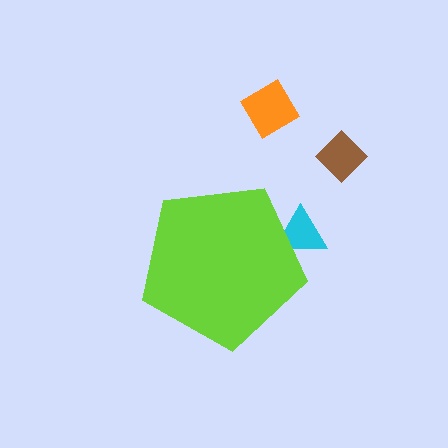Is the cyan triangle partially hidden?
Yes, the cyan triangle is partially hidden behind the lime pentagon.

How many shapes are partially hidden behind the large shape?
1 shape is partially hidden.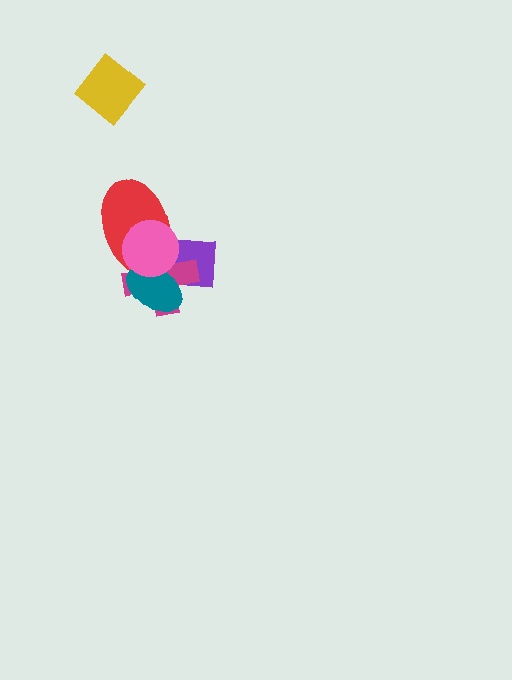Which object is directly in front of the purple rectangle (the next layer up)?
The magenta cross is directly in front of the purple rectangle.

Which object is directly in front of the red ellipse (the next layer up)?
The teal ellipse is directly in front of the red ellipse.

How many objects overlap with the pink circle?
4 objects overlap with the pink circle.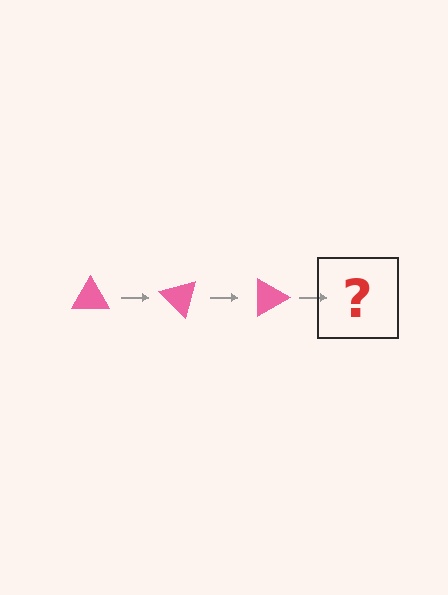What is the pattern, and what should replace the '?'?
The pattern is that the triangle rotates 45 degrees each step. The '?' should be a pink triangle rotated 135 degrees.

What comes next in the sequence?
The next element should be a pink triangle rotated 135 degrees.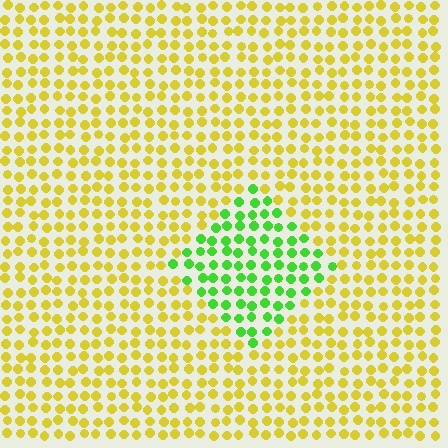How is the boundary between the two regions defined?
The boundary is defined purely by a slight shift in hue (about 59 degrees). Spacing, size, and orientation are identical on both sides.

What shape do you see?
I see a diamond.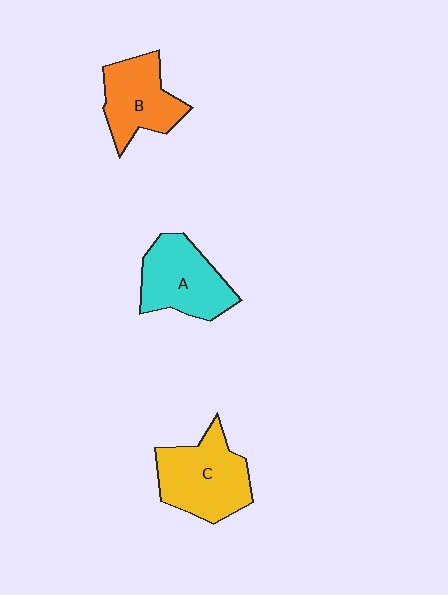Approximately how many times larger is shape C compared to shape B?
Approximately 1.2 times.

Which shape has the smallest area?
Shape B (orange).